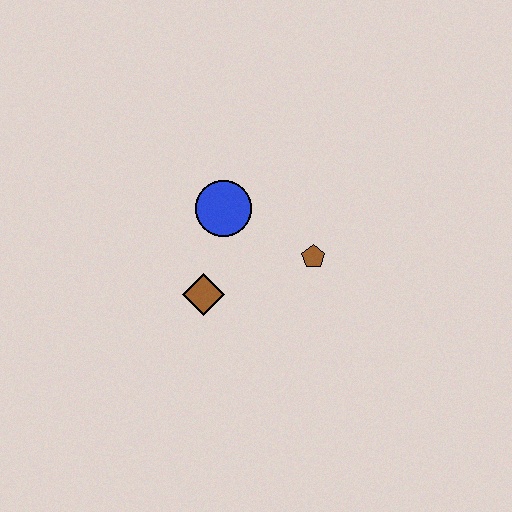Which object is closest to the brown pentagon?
The blue circle is closest to the brown pentagon.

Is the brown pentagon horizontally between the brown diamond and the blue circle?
No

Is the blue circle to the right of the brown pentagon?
No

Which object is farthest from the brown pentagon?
The brown diamond is farthest from the brown pentagon.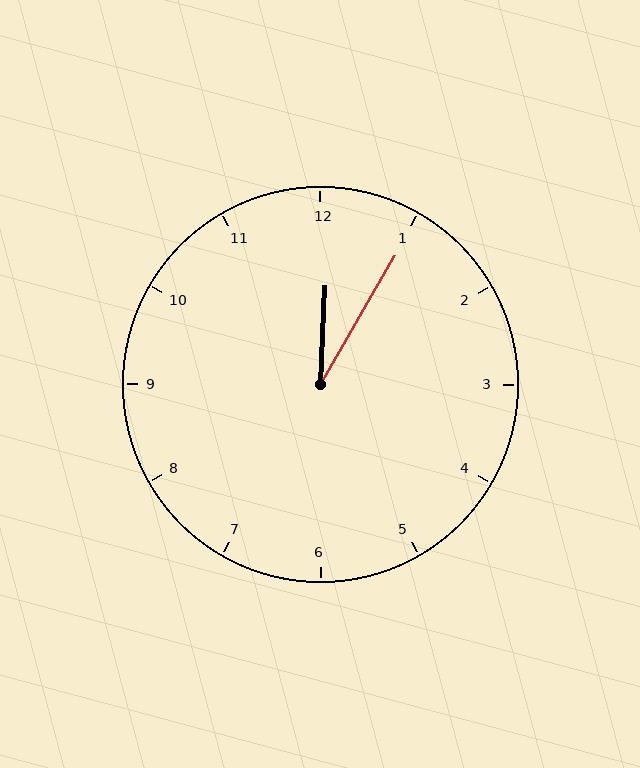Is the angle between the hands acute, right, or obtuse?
It is acute.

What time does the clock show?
12:05.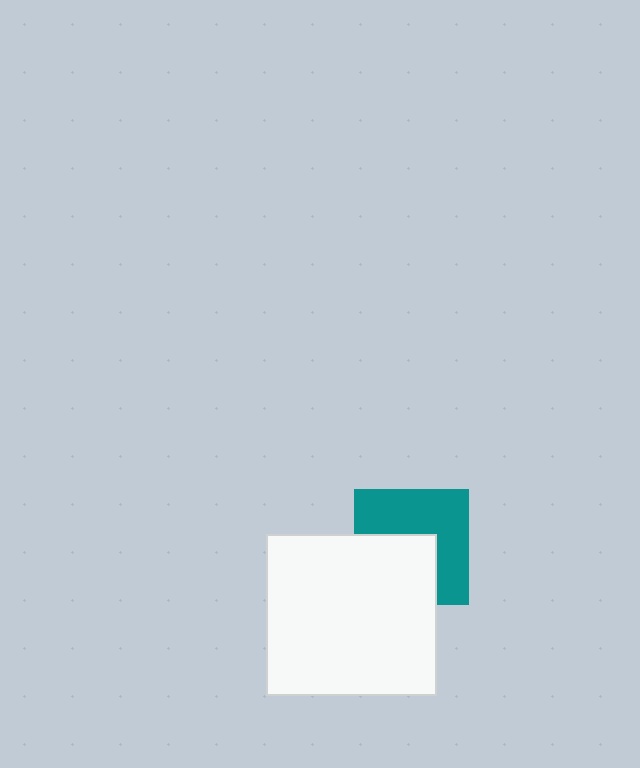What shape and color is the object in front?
The object in front is a white rectangle.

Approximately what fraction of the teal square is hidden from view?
Roughly 45% of the teal square is hidden behind the white rectangle.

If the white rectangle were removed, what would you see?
You would see the complete teal square.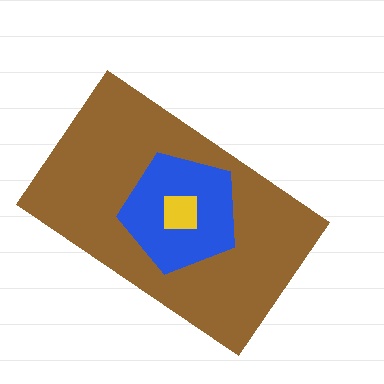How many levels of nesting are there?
3.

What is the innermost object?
The yellow square.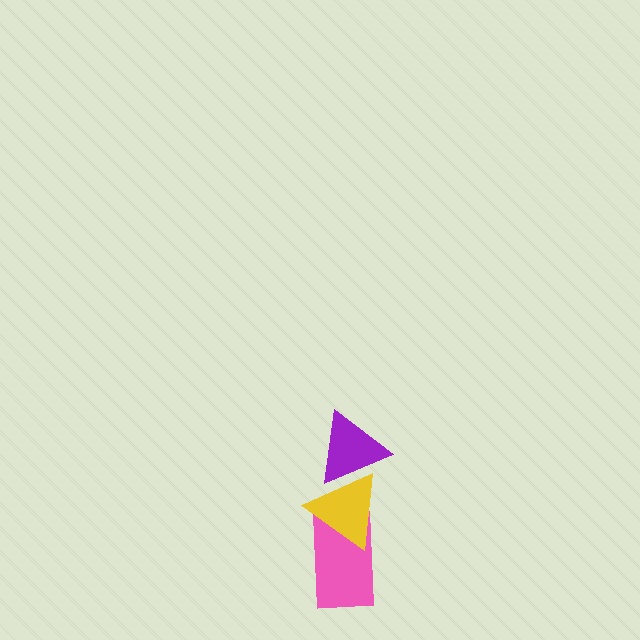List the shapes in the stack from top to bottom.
From top to bottom: the purple triangle, the yellow triangle, the pink rectangle.